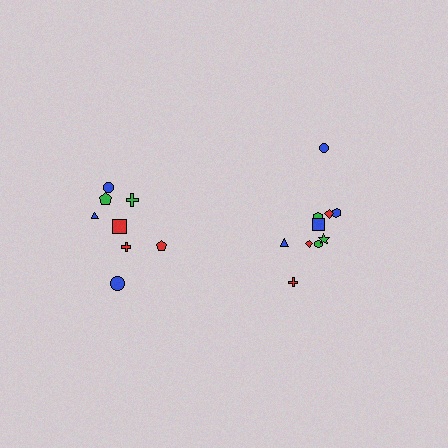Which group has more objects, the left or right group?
The right group.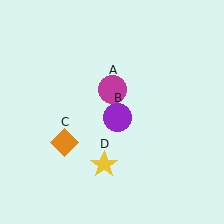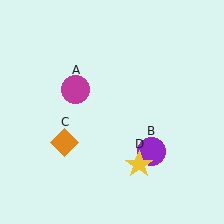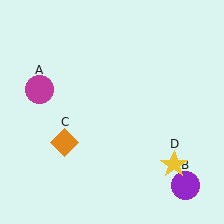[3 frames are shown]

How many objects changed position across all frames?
3 objects changed position: magenta circle (object A), purple circle (object B), yellow star (object D).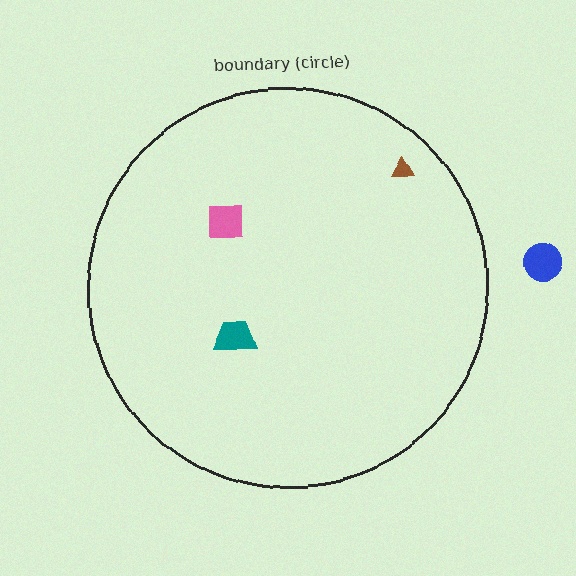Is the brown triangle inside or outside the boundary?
Inside.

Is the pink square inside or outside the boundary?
Inside.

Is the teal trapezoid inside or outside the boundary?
Inside.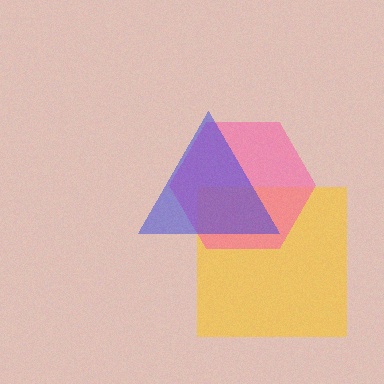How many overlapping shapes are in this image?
There are 3 overlapping shapes in the image.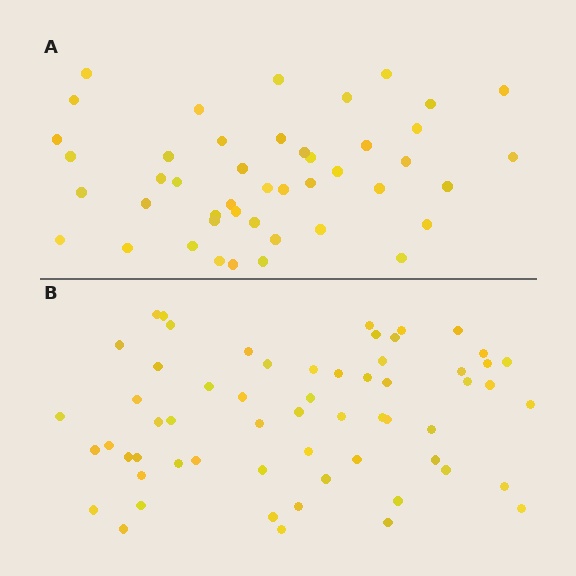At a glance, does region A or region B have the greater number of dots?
Region B (the bottom region) has more dots.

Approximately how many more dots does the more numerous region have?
Region B has approximately 15 more dots than region A.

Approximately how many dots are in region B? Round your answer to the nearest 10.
About 60 dots.